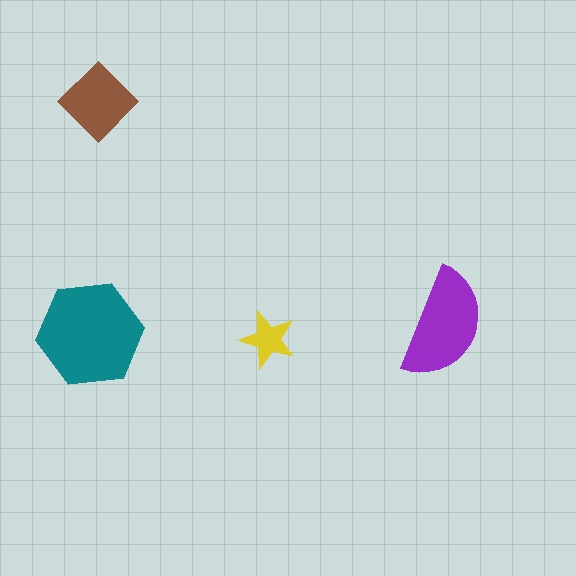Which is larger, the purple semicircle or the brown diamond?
The purple semicircle.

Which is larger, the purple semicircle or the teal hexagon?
The teal hexagon.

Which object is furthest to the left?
The teal hexagon is leftmost.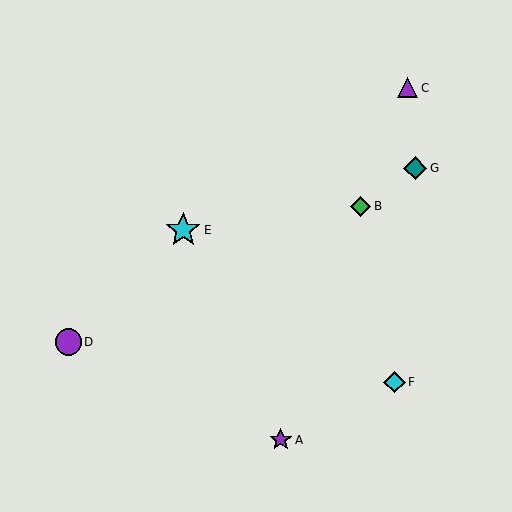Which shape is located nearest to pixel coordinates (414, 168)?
The teal diamond (labeled G) at (415, 168) is nearest to that location.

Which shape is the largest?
The cyan star (labeled E) is the largest.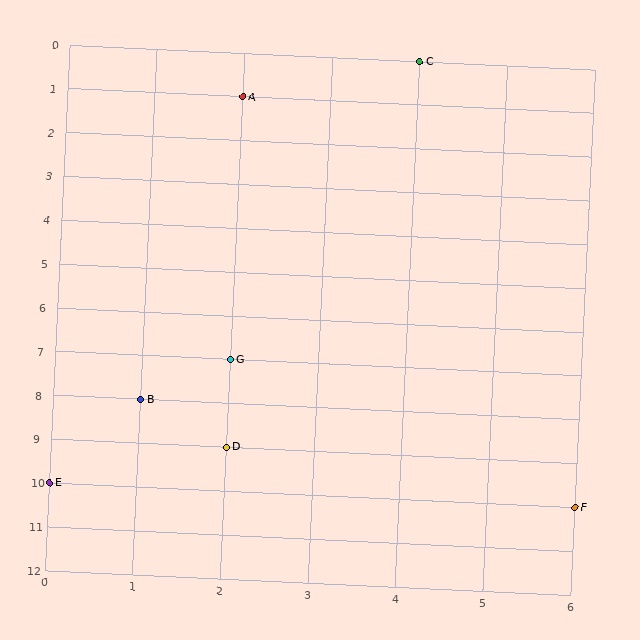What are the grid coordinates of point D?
Point D is at grid coordinates (2, 9).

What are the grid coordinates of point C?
Point C is at grid coordinates (4, 0).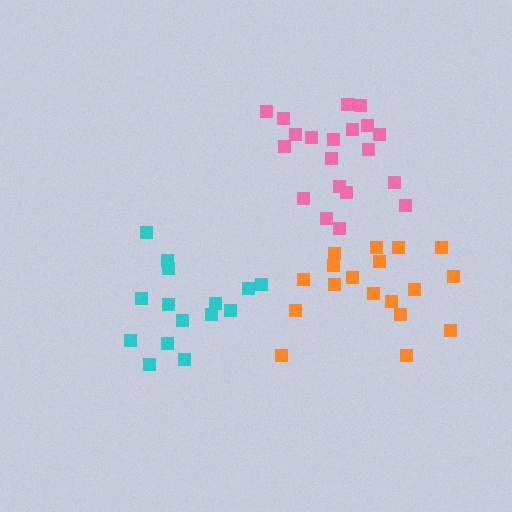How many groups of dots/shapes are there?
There are 3 groups.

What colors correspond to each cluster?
The clusters are colored: orange, cyan, pink.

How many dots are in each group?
Group 1: 18 dots, Group 2: 15 dots, Group 3: 20 dots (53 total).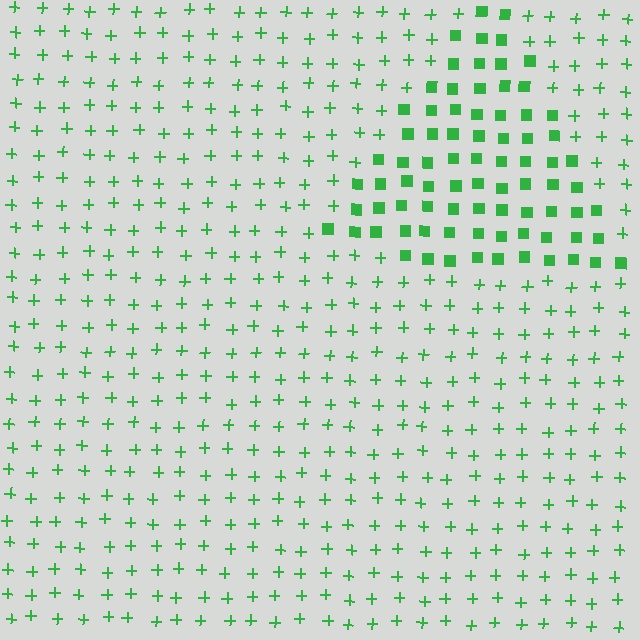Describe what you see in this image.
The image is filled with small green elements arranged in a uniform grid. A triangle-shaped region contains squares, while the surrounding area contains plus signs. The boundary is defined purely by the change in element shape.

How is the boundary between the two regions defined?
The boundary is defined by a change in element shape: squares inside vs. plus signs outside. All elements share the same color and spacing.